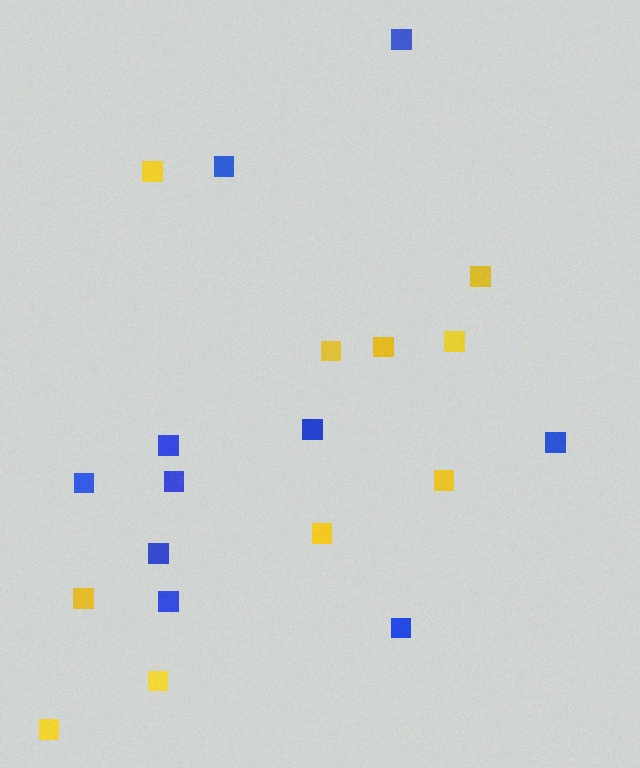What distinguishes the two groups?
There are 2 groups: one group of yellow squares (10) and one group of blue squares (10).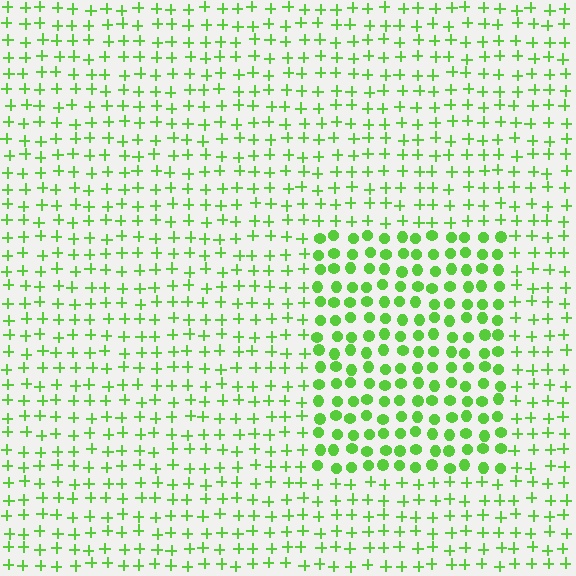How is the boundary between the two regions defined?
The boundary is defined by a change in element shape: circles inside vs. plus signs outside. All elements share the same color and spacing.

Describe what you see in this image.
The image is filled with small lime elements arranged in a uniform grid. A rectangle-shaped region contains circles, while the surrounding area contains plus signs. The boundary is defined purely by the change in element shape.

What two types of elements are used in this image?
The image uses circles inside the rectangle region and plus signs outside it.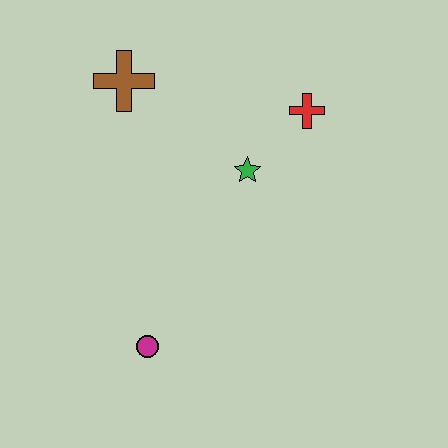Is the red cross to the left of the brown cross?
No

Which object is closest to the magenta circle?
The green star is closest to the magenta circle.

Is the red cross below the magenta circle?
No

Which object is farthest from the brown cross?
The magenta circle is farthest from the brown cross.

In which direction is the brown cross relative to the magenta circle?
The brown cross is above the magenta circle.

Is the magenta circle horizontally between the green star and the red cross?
No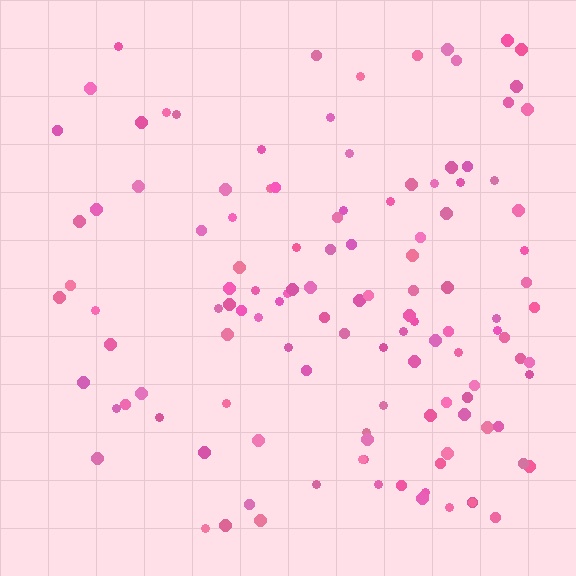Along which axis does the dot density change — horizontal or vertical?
Horizontal.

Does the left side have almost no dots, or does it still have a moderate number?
Still a moderate number, just noticeably fewer than the right.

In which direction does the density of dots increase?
From left to right, with the right side densest.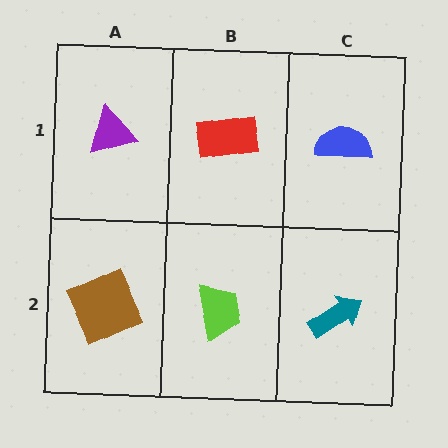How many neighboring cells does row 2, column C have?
2.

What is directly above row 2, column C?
A blue semicircle.